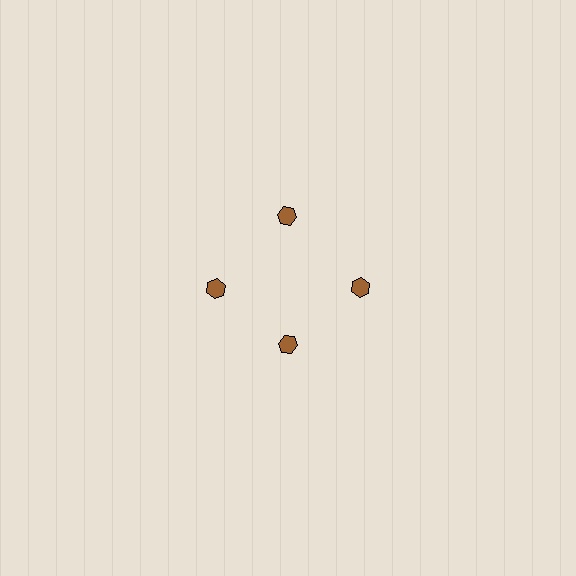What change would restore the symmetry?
The symmetry would be restored by moving it outward, back onto the ring so that all 4 hexagons sit at equal angles and equal distance from the center.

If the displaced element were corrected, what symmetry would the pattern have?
It would have 4-fold rotational symmetry — the pattern would map onto itself every 90 degrees.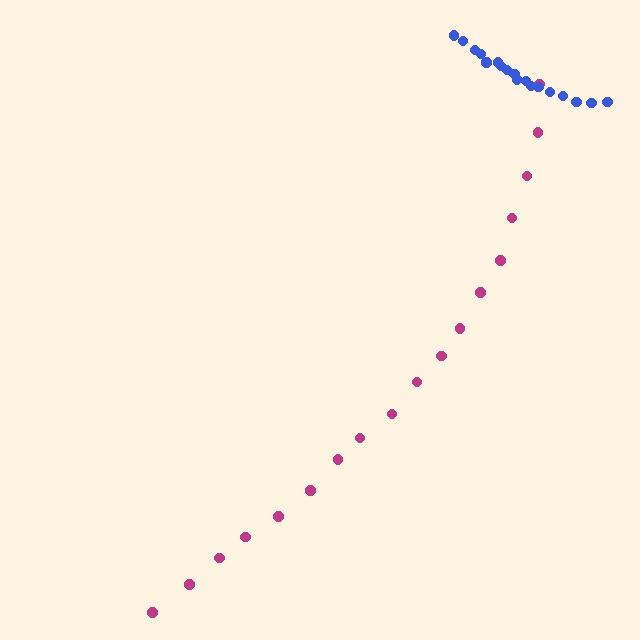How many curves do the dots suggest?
There are 2 distinct paths.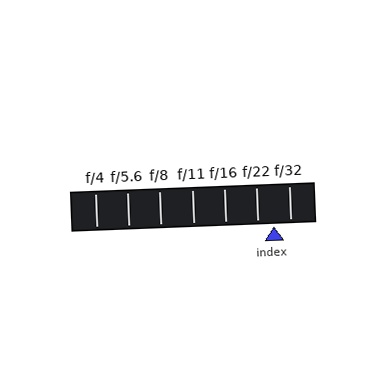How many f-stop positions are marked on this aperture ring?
There are 7 f-stop positions marked.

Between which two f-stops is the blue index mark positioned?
The index mark is between f/22 and f/32.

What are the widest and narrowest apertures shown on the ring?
The widest aperture shown is f/4 and the narrowest is f/32.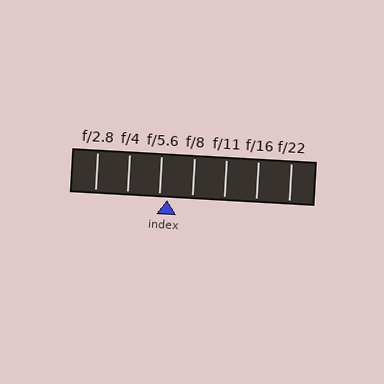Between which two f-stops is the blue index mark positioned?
The index mark is between f/5.6 and f/8.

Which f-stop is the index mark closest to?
The index mark is closest to f/5.6.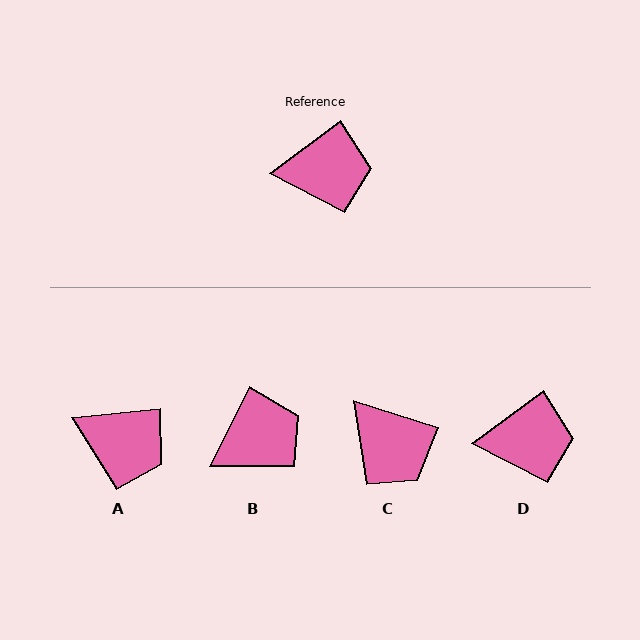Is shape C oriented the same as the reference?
No, it is off by about 55 degrees.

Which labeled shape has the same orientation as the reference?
D.